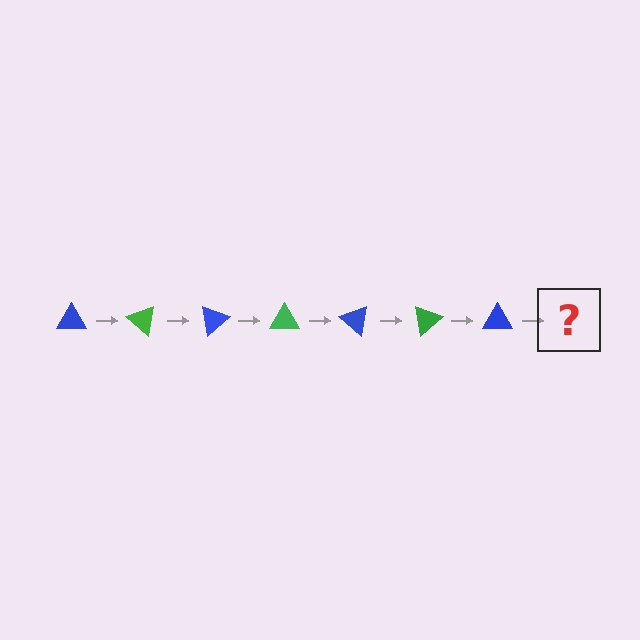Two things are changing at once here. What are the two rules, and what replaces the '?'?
The two rules are that it rotates 40 degrees each step and the color cycles through blue and green. The '?' should be a green triangle, rotated 280 degrees from the start.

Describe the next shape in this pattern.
It should be a green triangle, rotated 280 degrees from the start.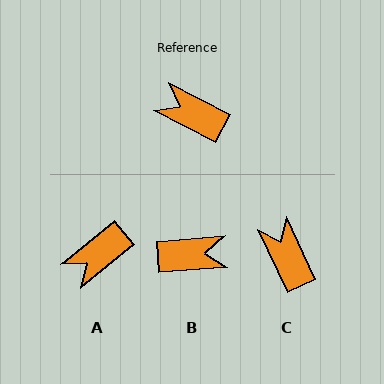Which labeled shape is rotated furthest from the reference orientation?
B, about 148 degrees away.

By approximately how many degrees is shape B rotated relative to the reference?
Approximately 148 degrees clockwise.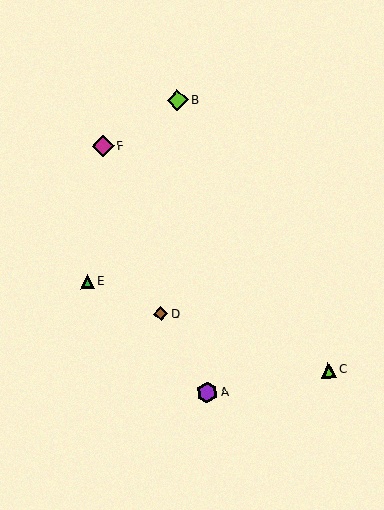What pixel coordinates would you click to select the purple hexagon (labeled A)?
Click at (207, 393) to select the purple hexagon A.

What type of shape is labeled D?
Shape D is a brown diamond.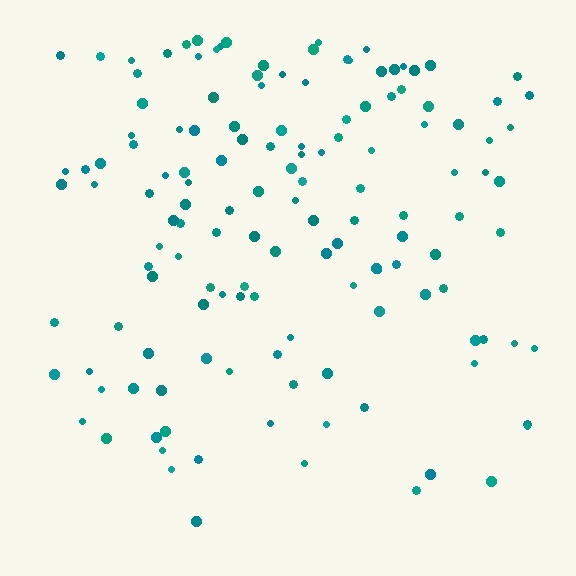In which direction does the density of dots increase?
From bottom to top, with the top side densest.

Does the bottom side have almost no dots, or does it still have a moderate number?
Still a moderate number, just noticeably fewer than the top.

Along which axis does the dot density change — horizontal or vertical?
Vertical.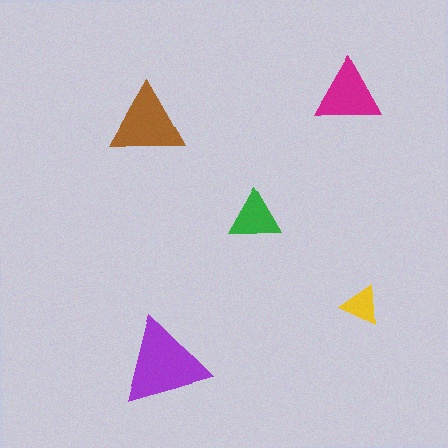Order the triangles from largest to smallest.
the purple one, the brown one, the magenta one, the green one, the yellow one.